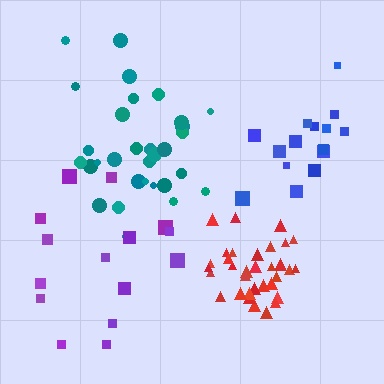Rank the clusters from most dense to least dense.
red, teal, blue, purple.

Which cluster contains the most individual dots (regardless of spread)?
Red (33).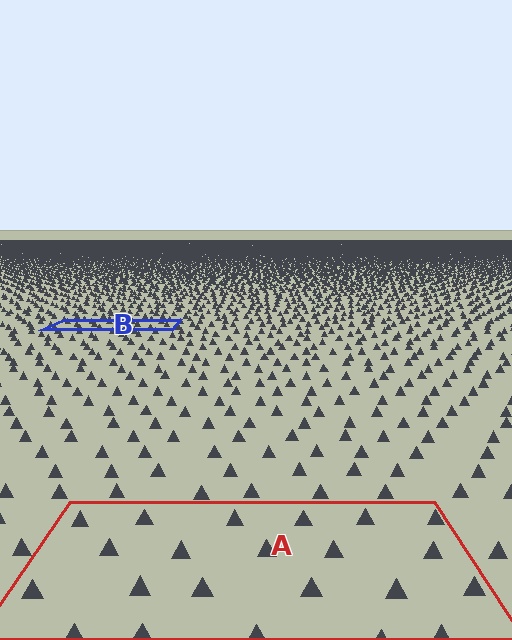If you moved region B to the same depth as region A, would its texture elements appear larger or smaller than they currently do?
They would appear larger. At a closer depth, the same texture elements are projected at a bigger on-screen size.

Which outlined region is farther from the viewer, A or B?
Region B is farther from the viewer — the texture elements inside it appear smaller and more densely packed.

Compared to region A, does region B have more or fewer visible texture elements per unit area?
Region B has more texture elements per unit area — they are packed more densely because it is farther away.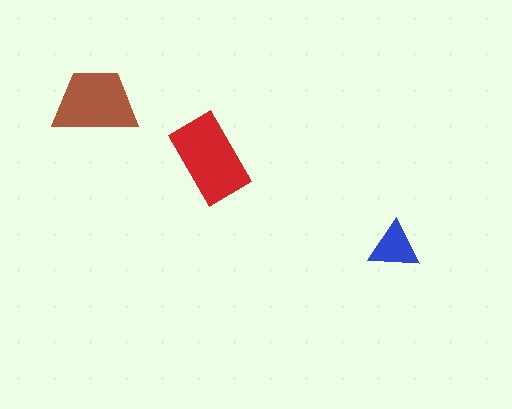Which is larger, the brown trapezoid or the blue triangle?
The brown trapezoid.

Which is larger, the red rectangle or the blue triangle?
The red rectangle.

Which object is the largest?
The red rectangle.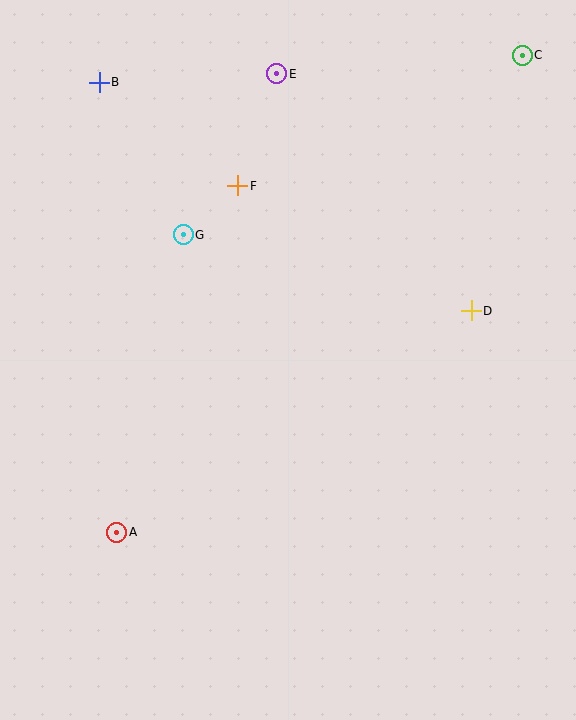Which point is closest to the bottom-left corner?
Point A is closest to the bottom-left corner.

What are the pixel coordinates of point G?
Point G is at (183, 235).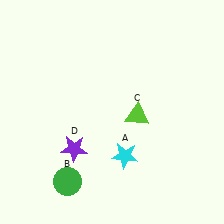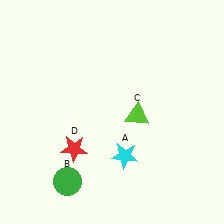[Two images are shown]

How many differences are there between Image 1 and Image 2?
There is 1 difference between the two images.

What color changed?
The star (D) changed from purple in Image 1 to red in Image 2.